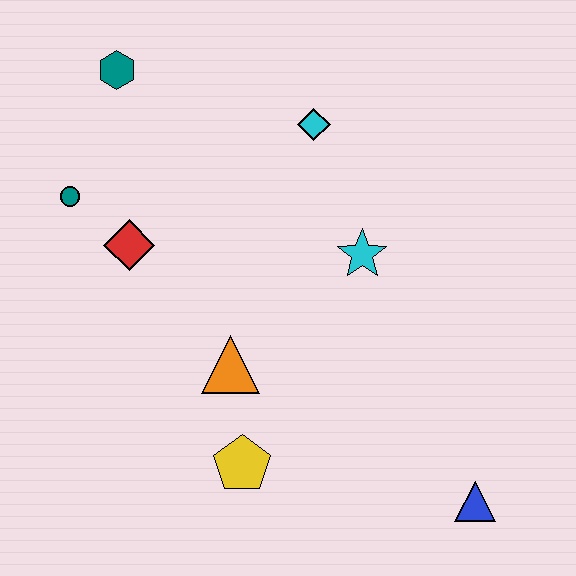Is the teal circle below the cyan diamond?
Yes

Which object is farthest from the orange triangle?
The teal hexagon is farthest from the orange triangle.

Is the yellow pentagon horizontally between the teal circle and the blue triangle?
Yes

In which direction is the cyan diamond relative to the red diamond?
The cyan diamond is to the right of the red diamond.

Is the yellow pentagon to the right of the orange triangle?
Yes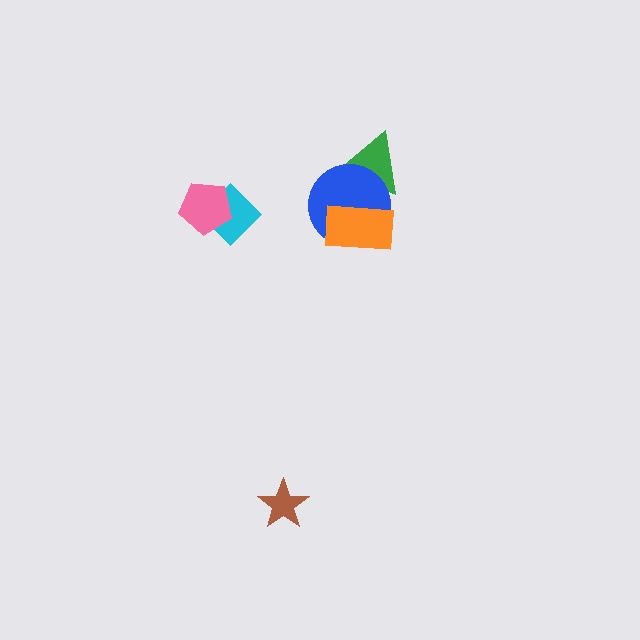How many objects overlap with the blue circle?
2 objects overlap with the blue circle.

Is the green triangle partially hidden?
Yes, it is partially covered by another shape.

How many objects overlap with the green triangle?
1 object overlaps with the green triangle.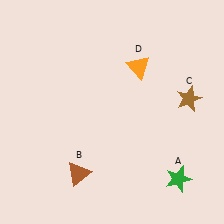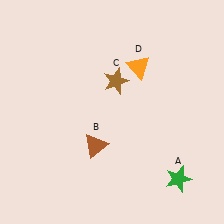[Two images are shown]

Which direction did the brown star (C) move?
The brown star (C) moved left.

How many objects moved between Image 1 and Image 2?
2 objects moved between the two images.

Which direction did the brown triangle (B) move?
The brown triangle (B) moved up.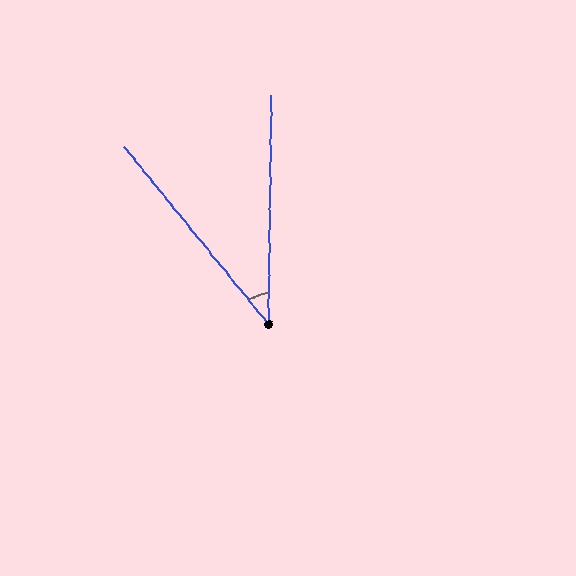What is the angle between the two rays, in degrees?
Approximately 40 degrees.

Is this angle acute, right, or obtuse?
It is acute.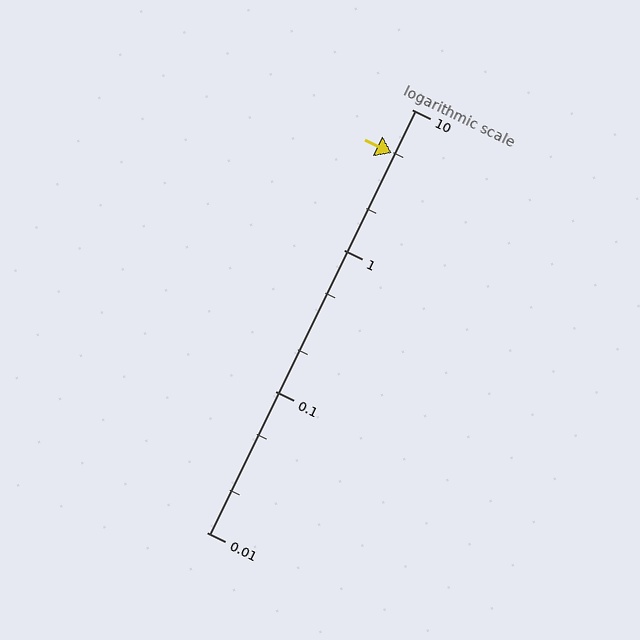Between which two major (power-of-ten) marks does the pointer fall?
The pointer is between 1 and 10.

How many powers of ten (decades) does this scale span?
The scale spans 3 decades, from 0.01 to 10.